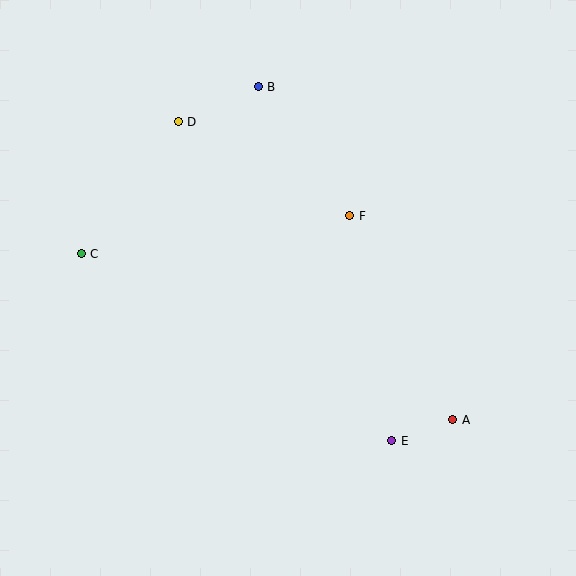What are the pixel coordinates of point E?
Point E is at (392, 441).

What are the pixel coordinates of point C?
Point C is at (81, 254).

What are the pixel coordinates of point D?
Point D is at (178, 122).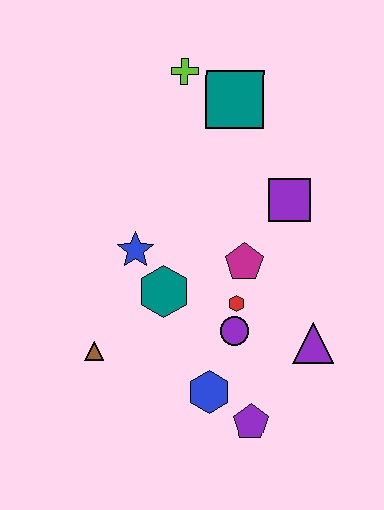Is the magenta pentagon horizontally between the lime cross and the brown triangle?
No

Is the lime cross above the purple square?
Yes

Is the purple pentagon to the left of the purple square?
Yes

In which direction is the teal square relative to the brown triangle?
The teal square is above the brown triangle.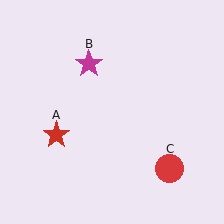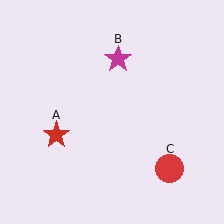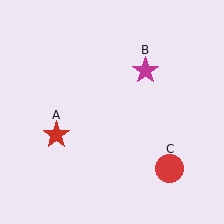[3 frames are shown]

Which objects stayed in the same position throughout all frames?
Red star (object A) and red circle (object C) remained stationary.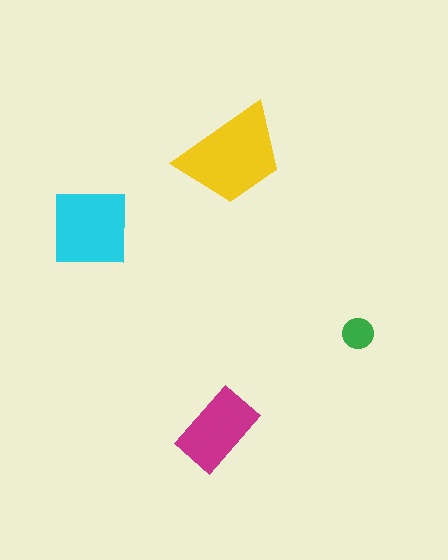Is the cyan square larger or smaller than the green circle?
Larger.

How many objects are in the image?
There are 4 objects in the image.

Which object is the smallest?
The green circle.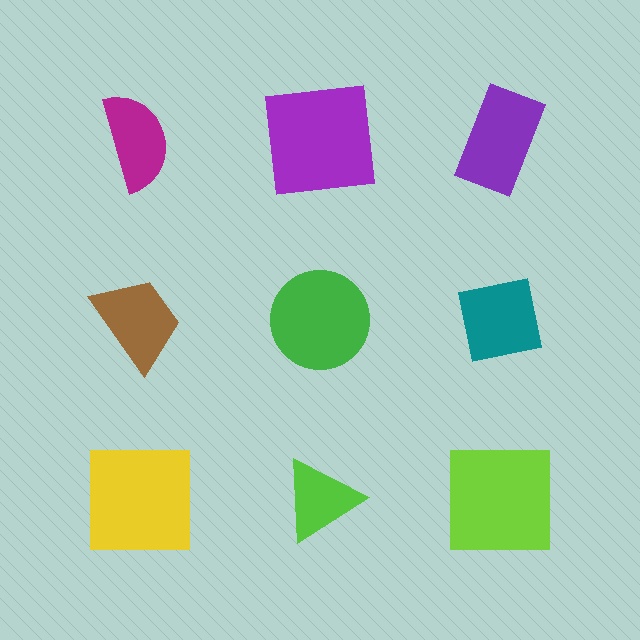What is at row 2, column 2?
A green circle.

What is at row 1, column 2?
A purple square.